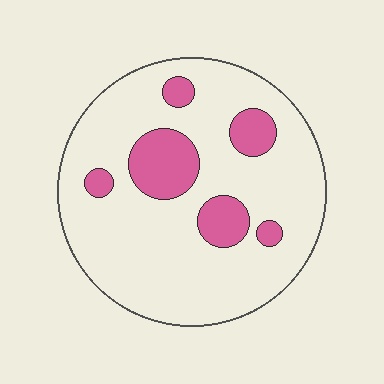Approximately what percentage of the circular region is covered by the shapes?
Approximately 20%.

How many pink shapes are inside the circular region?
6.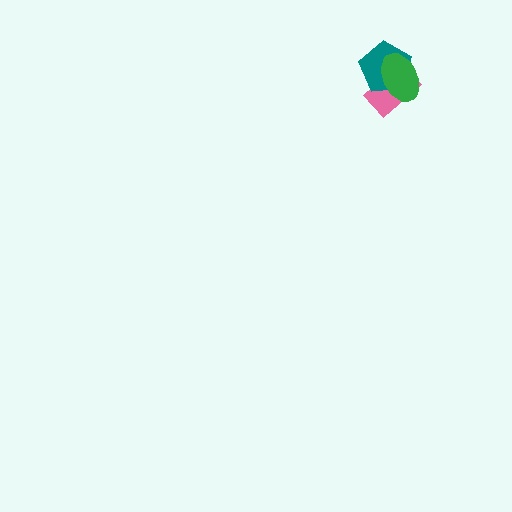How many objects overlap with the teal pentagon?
2 objects overlap with the teal pentagon.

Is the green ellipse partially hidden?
No, no other shape covers it.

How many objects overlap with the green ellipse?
2 objects overlap with the green ellipse.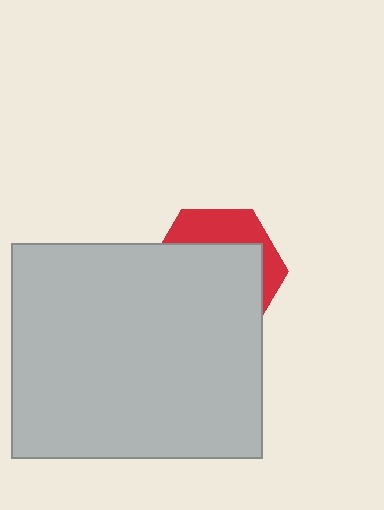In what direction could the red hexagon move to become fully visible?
The red hexagon could move up. That would shift it out from behind the light gray rectangle entirely.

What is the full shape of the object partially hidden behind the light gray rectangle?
The partially hidden object is a red hexagon.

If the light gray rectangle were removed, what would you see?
You would see the complete red hexagon.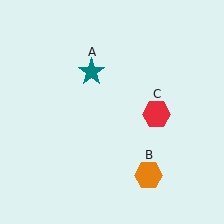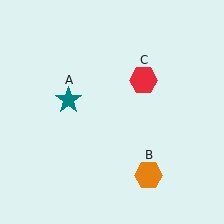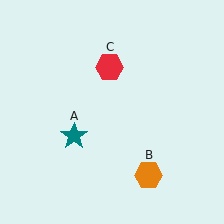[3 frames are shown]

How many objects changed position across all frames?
2 objects changed position: teal star (object A), red hexagon (object C).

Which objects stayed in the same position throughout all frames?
Orange hexagon (object B) remained stationary.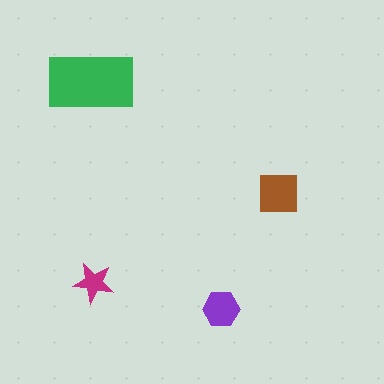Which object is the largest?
The green rectangle.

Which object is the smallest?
The magenta star.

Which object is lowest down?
The purple hexagon is bottommost.